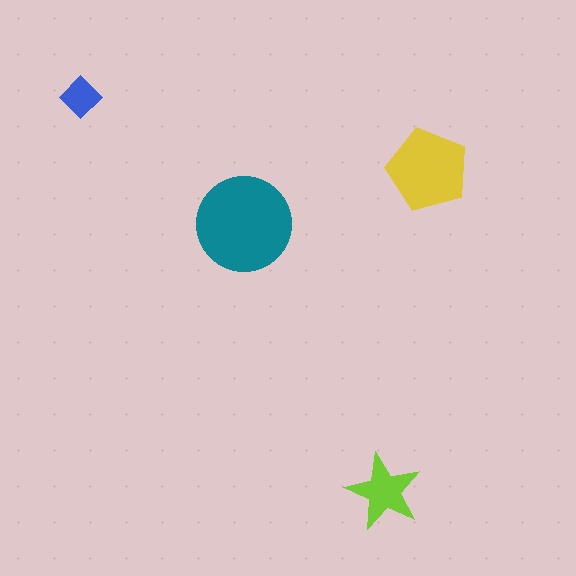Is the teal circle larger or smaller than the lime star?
Larger.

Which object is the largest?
The teal circle.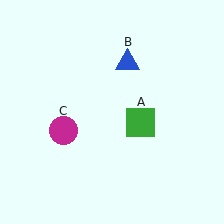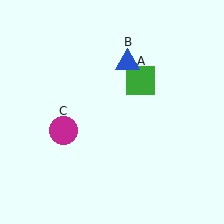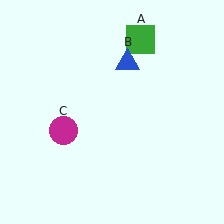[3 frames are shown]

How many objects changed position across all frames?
1 object changed position: green square (object A).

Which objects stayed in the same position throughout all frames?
Blue triangle (object B) and magenta circle (object C) remained stationary.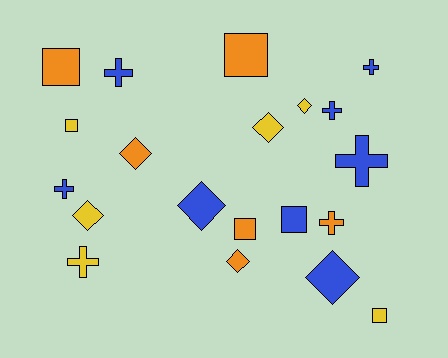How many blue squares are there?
There is 1 blue square.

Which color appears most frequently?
Blue, with 8 objects.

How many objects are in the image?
There are 20 objects.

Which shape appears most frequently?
Cross, with 7 objects.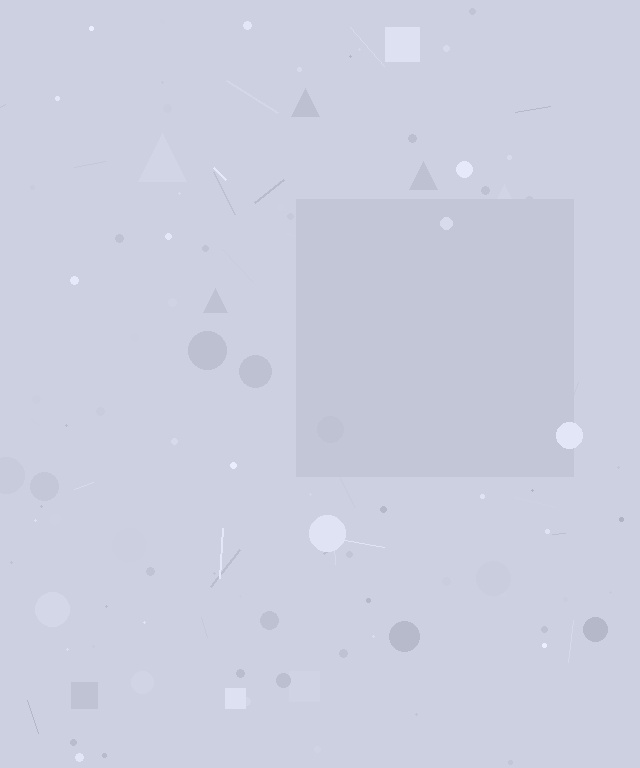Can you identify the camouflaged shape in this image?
The camouflaged shape is a square.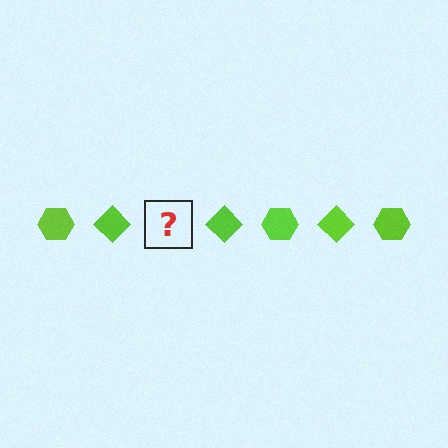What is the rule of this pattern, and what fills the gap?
The rule is that the pattern cycles through hexagon, diamond shapes in lime. The gap should be filled with a lime hexagon.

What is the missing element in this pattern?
The missing element is a lime hexagon.